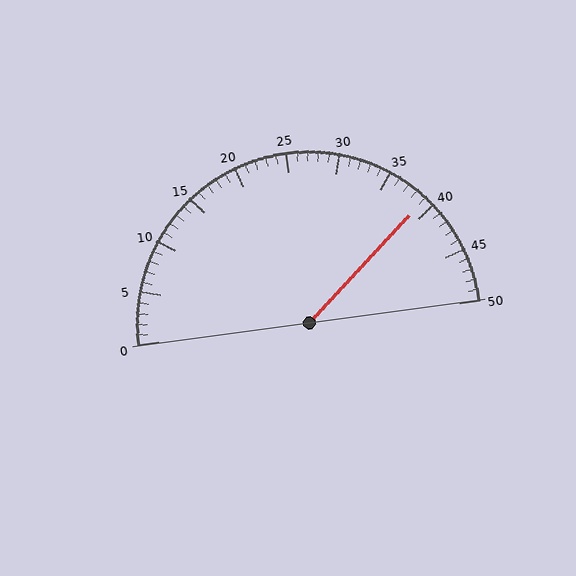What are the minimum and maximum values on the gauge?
The gauge ranges from 0 to 50.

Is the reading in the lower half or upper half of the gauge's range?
The reading is in the upper half of the range (0 to 50).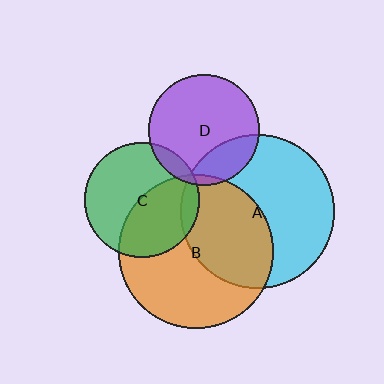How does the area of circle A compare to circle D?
Approximately 1.9 times.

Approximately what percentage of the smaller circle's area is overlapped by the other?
Approximately 20%.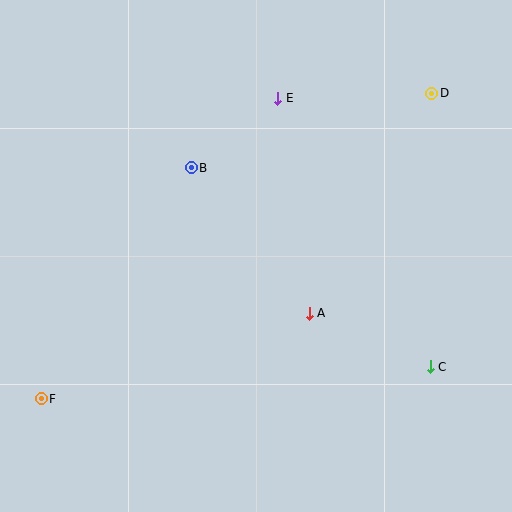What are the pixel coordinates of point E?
Point E is at (278, 98).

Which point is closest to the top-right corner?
Point D is closest to the top-right corner.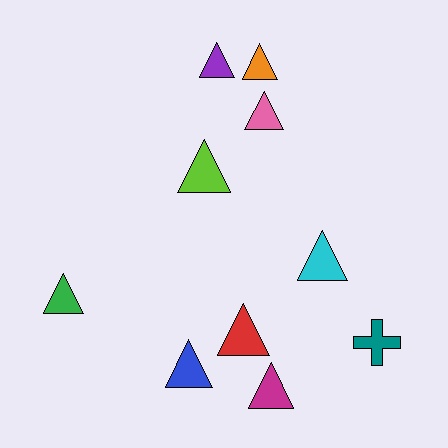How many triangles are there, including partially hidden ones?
There are 9 triangles.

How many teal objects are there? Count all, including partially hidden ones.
There is 1 teal object.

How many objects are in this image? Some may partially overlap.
There are 10 objects.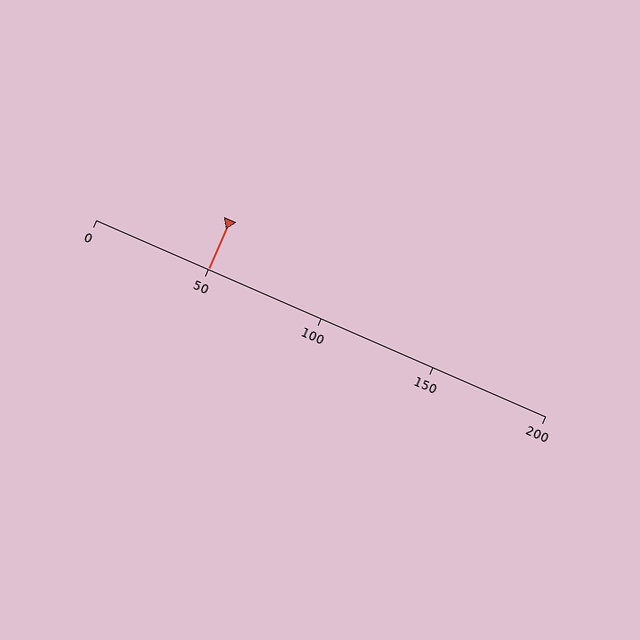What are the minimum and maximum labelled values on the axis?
The axis runs from 0 to 200.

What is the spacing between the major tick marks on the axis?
The major ticks are spaced 50 apart.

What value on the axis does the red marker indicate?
The marker indicates approximately 50.